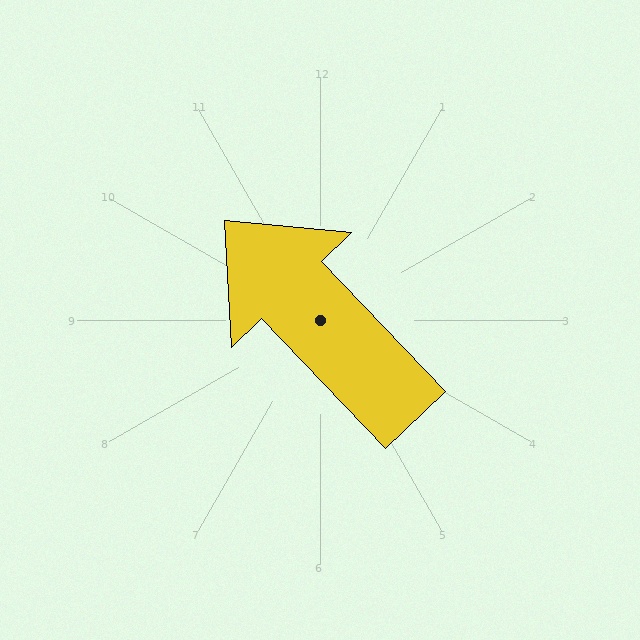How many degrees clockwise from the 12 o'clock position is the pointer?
Approximately 316 degrees.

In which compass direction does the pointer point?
Northwest.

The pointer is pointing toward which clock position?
Roughly 11 o'clock.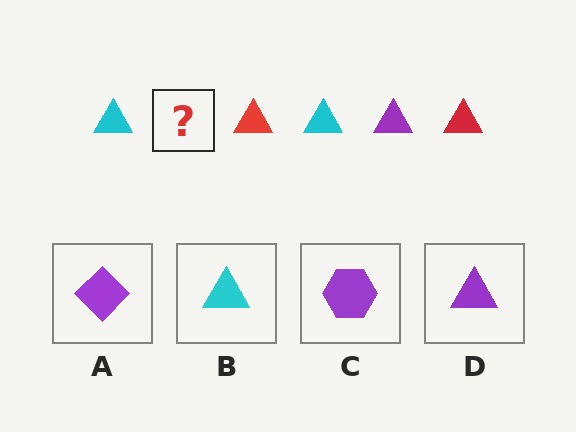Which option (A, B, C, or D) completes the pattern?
D.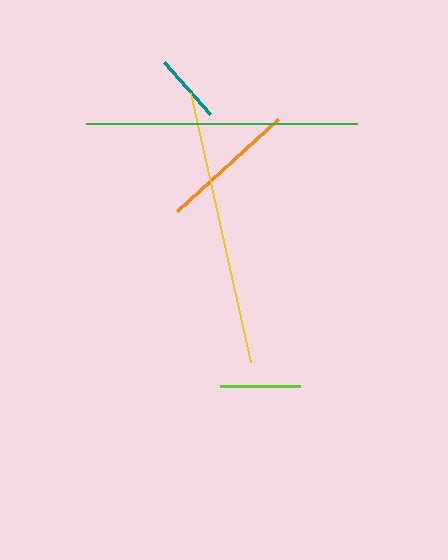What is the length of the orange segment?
The orange segment is approximately 137 pixels long.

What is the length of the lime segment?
The lime segment is approximately 80 pixels long.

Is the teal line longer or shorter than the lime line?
The lime line is longer than the teal line.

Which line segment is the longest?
The yellow line is the longest at approximately 275 pixels.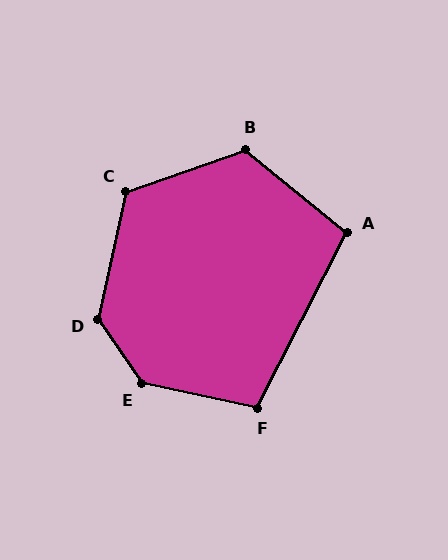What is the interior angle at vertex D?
Approximately 133 degrees (obtuse).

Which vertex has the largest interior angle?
E, at approximately 136 degrees.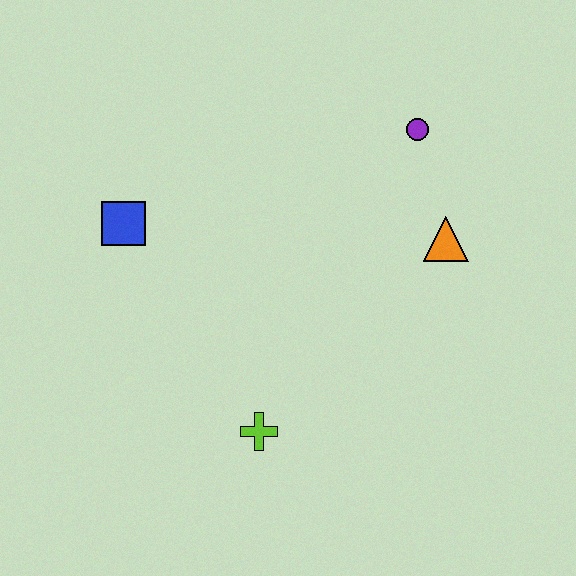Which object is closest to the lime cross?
The blue square is closest to the lime cross.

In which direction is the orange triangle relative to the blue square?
The orange triangle is to the right of the blue square.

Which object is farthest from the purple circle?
The lime cross is farthest from the purple circle.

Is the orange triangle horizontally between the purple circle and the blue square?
No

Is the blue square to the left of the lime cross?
Yes